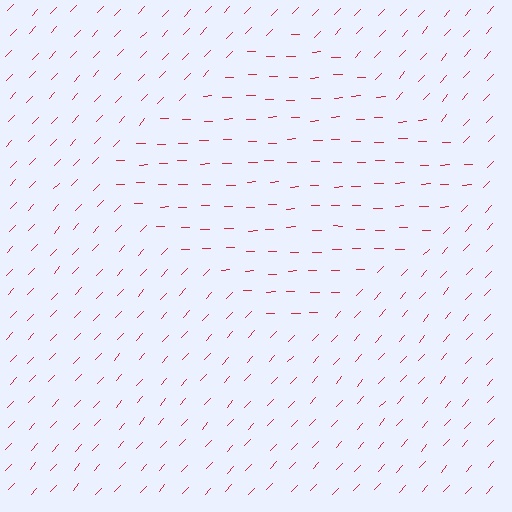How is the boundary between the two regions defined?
The boundary is defined purely by a change in line orientation (approximately 45 degrees difference). All lines are the same color and thickness.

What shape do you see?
I see a diamond.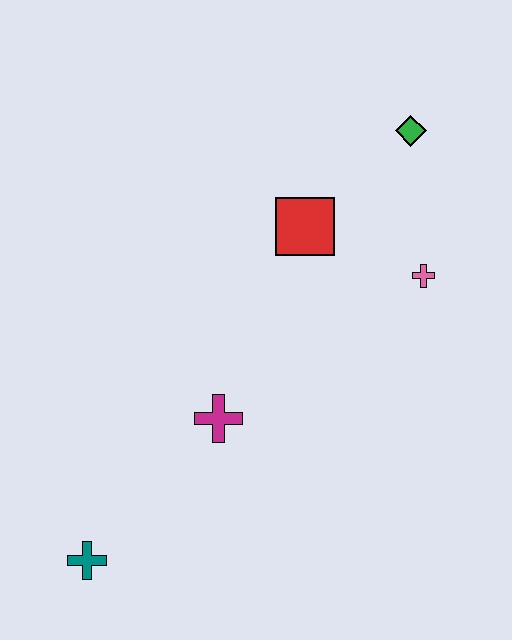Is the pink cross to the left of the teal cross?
No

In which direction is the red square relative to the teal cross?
The red square is above the teal cross.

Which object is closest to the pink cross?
The red square is closest to the pink cross.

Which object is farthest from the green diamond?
The teal cross is farthest from the green diamond.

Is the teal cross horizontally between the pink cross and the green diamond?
No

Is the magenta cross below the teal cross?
No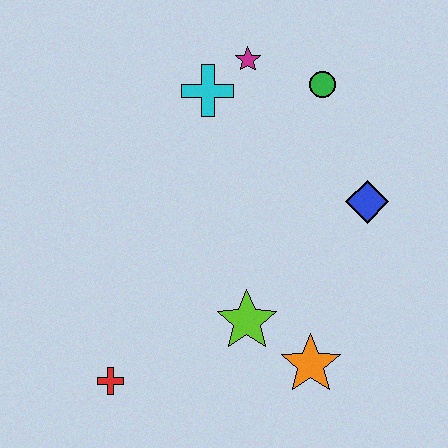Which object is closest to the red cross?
The lime star is closest to the red cross.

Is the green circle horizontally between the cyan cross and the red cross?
No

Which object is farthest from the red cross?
The green circle is farthest from the red cross.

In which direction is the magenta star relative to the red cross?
The magenta star is above the red cross.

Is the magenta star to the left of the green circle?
Yes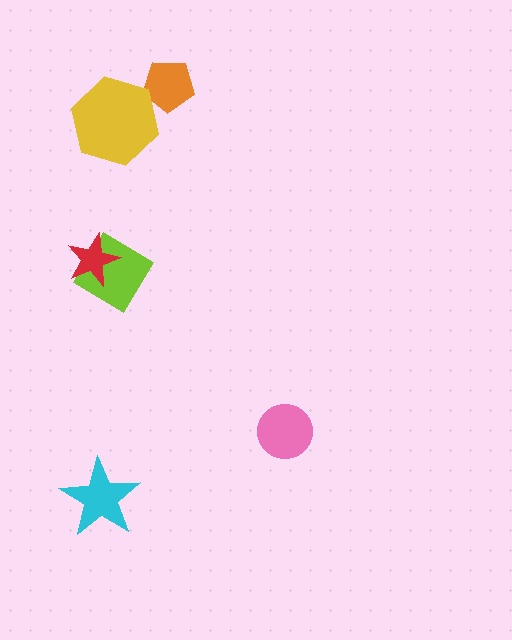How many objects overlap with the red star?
1 object overlaps with the red star.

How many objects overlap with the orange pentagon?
1 object overlaps with the orange pentagon.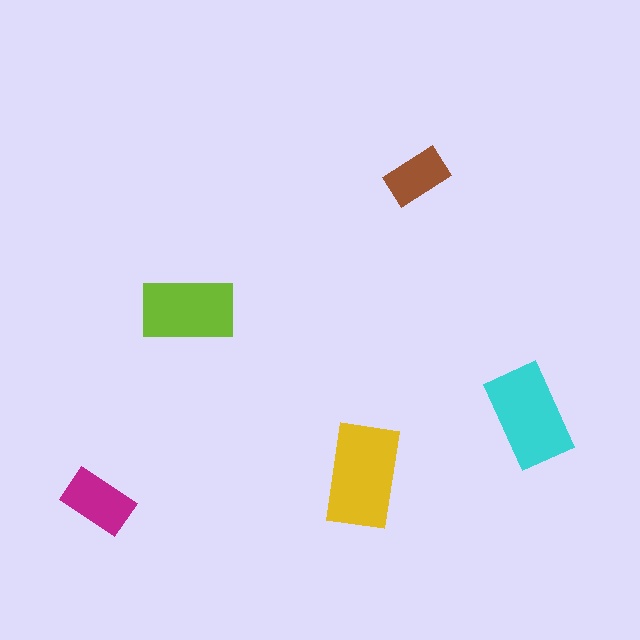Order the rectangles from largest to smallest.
the yellow one, the cyan one, the lime one, the magenta one, the brown one.